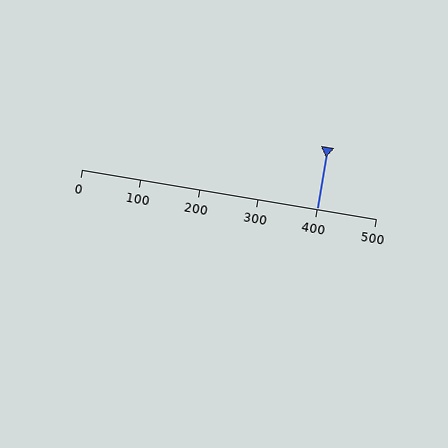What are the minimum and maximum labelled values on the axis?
The axis runs from 0 to 500.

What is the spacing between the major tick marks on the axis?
The major ticks are spaced 100 apart.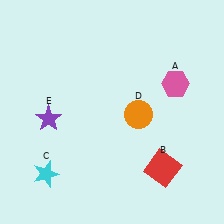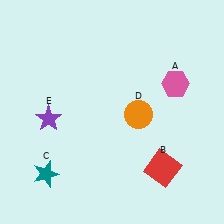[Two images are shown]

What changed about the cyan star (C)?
In Image 1, C is cyan. In Image 2, it changed to teal.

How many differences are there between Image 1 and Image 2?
There is 1 difference between the two images.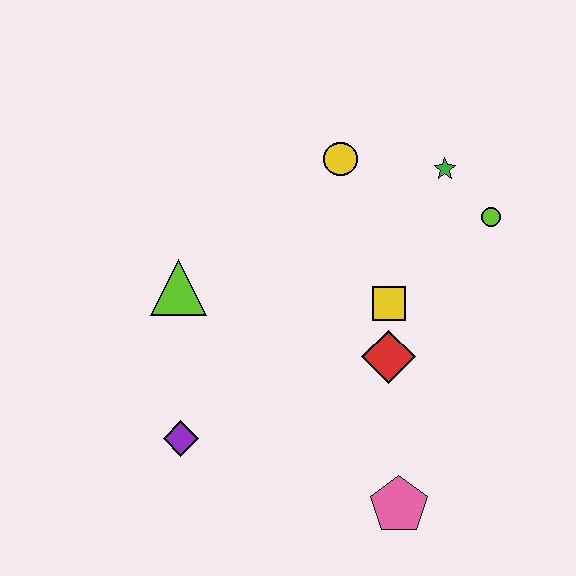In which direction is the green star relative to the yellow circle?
The green star is to the right of the yellow circle.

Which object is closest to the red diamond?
The yellow square is closest to the red diamond.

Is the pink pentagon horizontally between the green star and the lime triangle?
Yes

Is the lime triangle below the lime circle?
Yes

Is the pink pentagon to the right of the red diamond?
Yes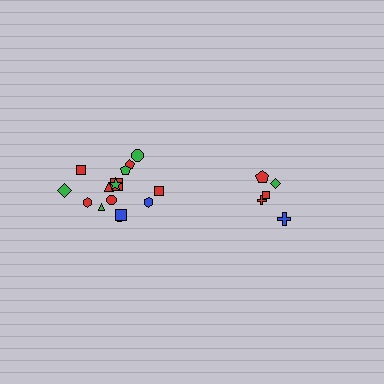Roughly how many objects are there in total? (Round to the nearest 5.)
Roughly 20 objects in total.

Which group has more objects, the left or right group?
The left group.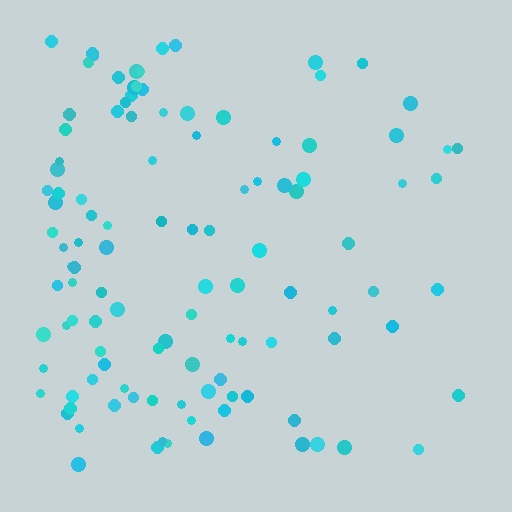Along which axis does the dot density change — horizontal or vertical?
Horizontal.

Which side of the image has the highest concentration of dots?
The left.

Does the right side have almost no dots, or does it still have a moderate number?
Still a moderate number, just noticeably fewer than the left.